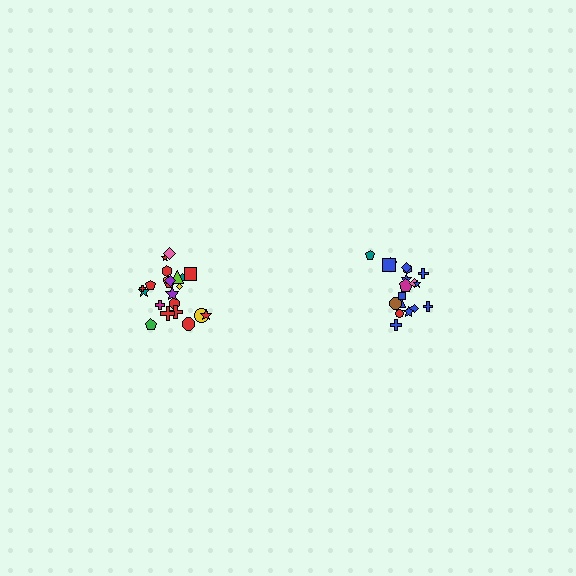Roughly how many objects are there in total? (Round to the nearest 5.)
Roughly 40 objects in total.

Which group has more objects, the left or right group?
The left group.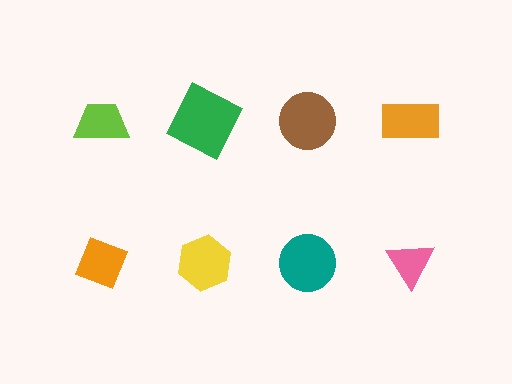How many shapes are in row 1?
4 shapes.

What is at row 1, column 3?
A brown circle.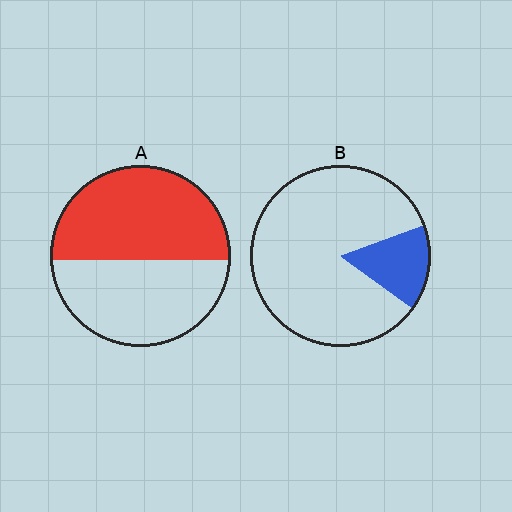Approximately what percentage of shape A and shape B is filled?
A is approximately 55% and B is approximately 15%.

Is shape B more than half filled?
No.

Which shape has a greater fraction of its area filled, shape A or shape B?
Shape A.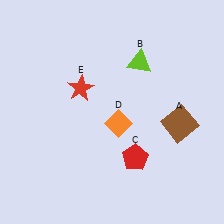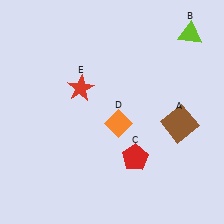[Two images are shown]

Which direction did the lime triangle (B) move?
The lime triangle (B) moved right.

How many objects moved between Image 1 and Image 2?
1 object moved between the two images.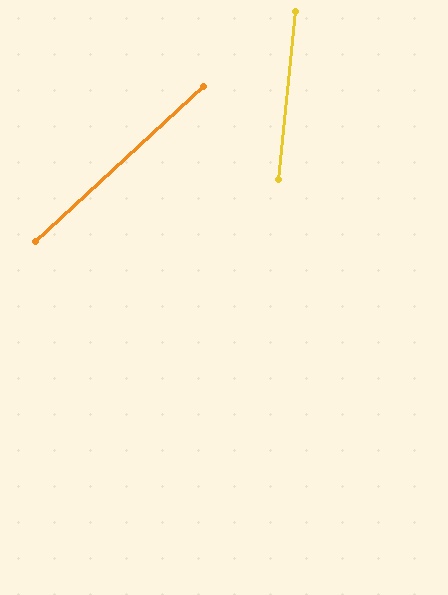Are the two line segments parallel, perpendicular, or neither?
Neither parallel nor perpendicular — they differ by about 41°.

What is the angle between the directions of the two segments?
Approximately 41 degrees.